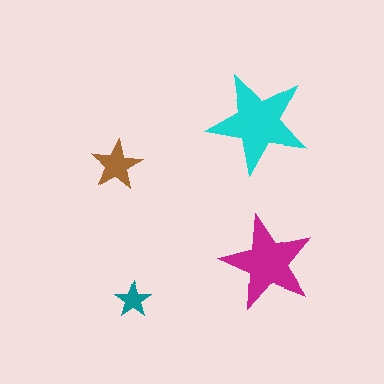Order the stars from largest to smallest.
the cyan one, the magenta one, the brown one, the teal one.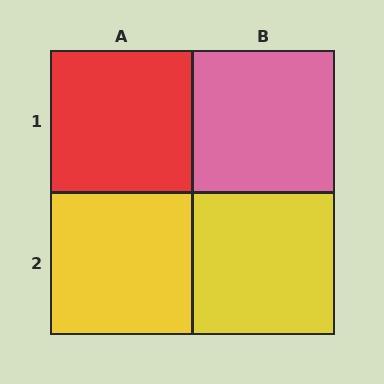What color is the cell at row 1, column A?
Red.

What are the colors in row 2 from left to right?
Yellow, yellow.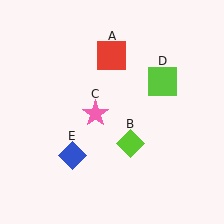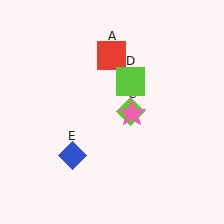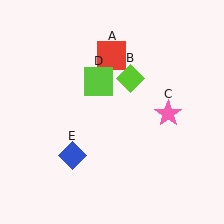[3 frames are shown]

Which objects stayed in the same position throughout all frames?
Red square (object A) and blue diamond (object E) remained stationary.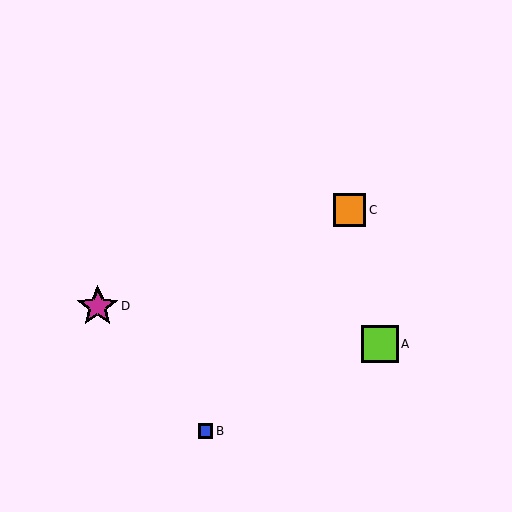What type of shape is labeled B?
Shape B is a blue square.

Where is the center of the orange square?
The center of the orange square is at (350, 210).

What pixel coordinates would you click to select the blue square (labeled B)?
Click at (205, 431) to select the blue square B.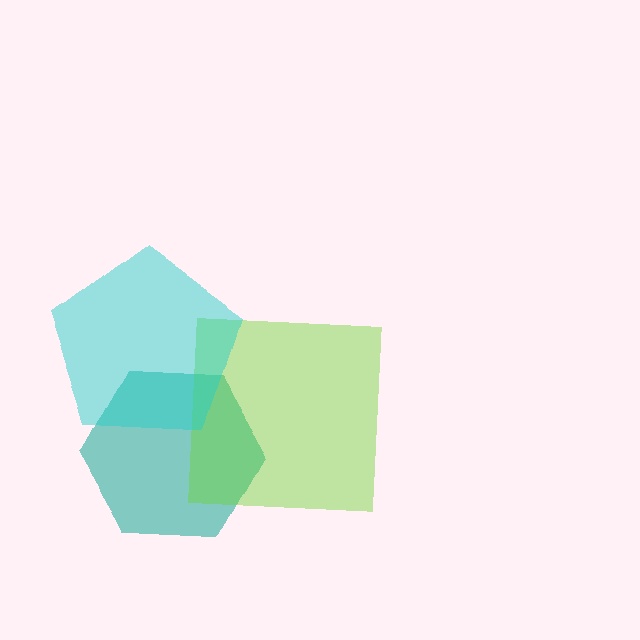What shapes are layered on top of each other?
The layered shapes are: a teal hexagon, a lime square, a cyan pentagon.